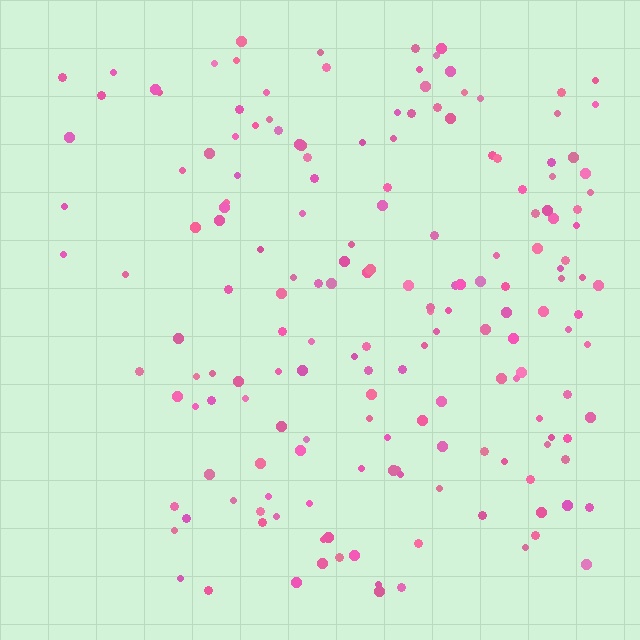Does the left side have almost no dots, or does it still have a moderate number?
Still a moderate number, just noticeably fewer than the right.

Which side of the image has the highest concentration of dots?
The right.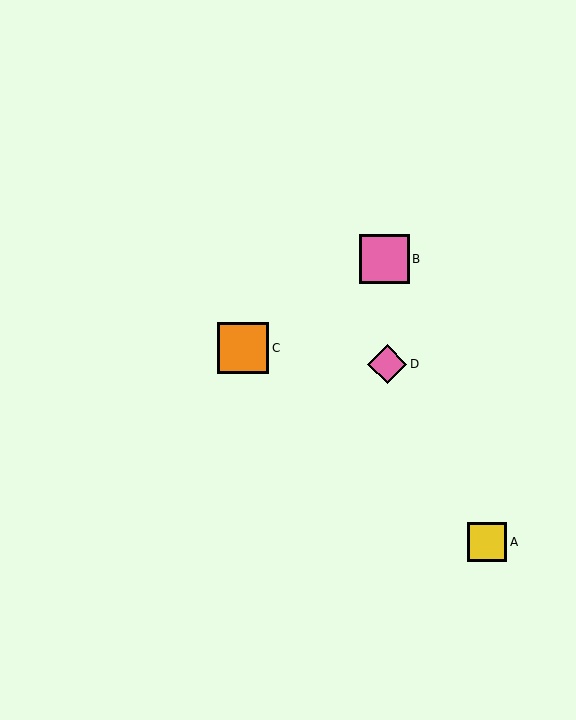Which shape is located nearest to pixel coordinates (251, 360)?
The orange square (labeled C) at (243, 348) is nearest to that location.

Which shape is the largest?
The orange square (labeled C) is the largest.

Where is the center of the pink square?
The center of the pink square is at (385, 259).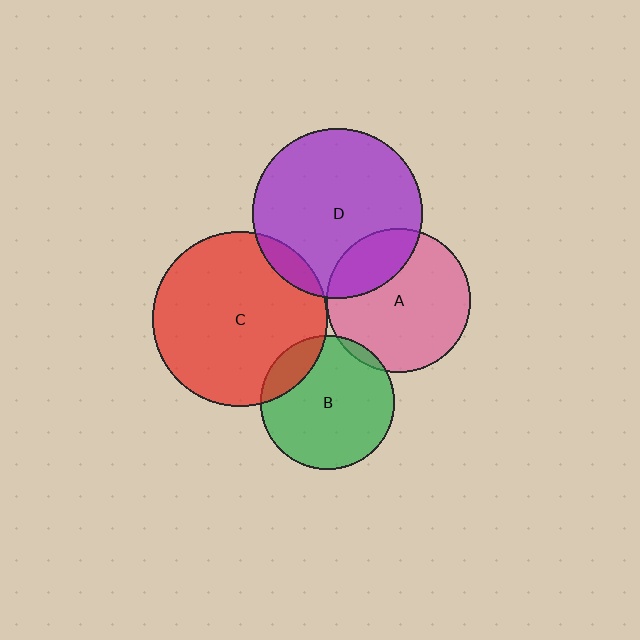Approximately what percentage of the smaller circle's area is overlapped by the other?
Approximately 5%.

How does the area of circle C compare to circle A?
Approximately 1.5 times.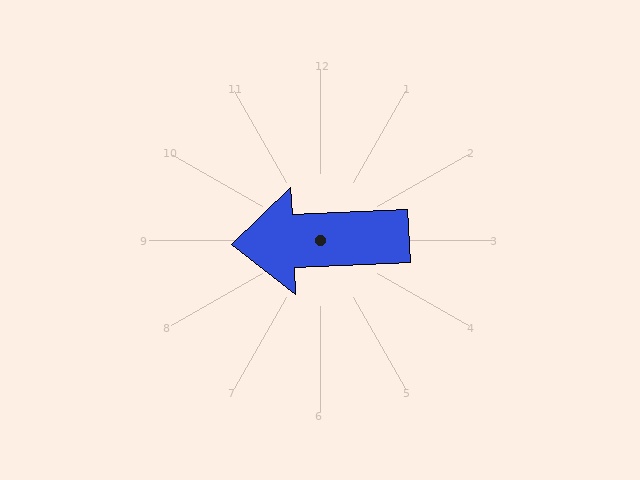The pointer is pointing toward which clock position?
Roughly 9 o'clock.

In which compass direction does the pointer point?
West.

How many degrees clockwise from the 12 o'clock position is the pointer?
Approximately 267 degrees.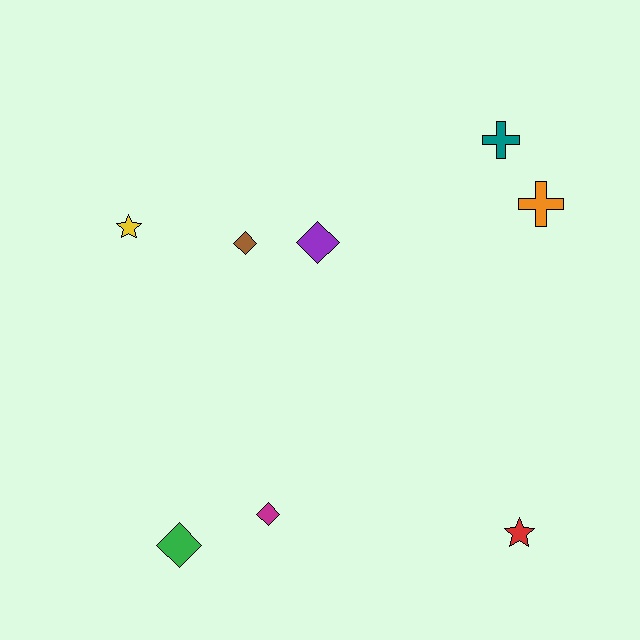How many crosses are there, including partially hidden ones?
There are 2 crosses.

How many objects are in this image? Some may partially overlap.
There are 8 objects.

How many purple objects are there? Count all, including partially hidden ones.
There is 1 purple object.